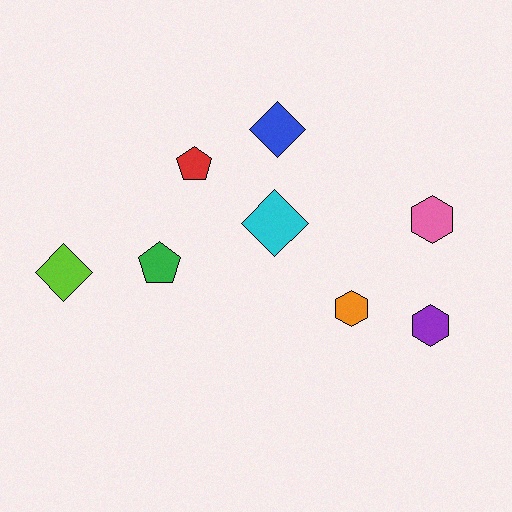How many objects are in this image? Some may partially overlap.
There are 8 objects.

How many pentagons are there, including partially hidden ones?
There are 2 pentagons.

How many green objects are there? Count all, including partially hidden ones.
There is 1 green object.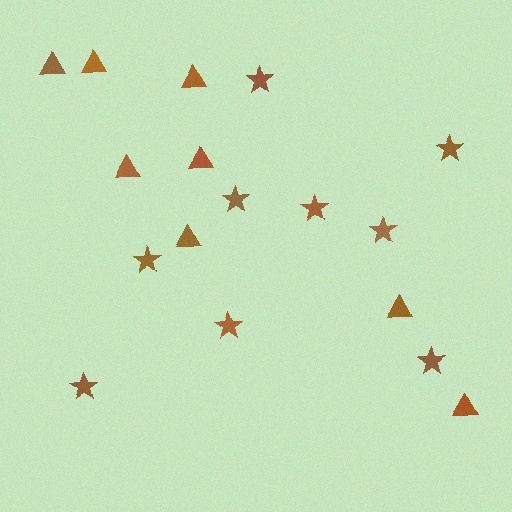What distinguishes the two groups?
There are 2 groups: one group of stars (9) and one group of triangles (8).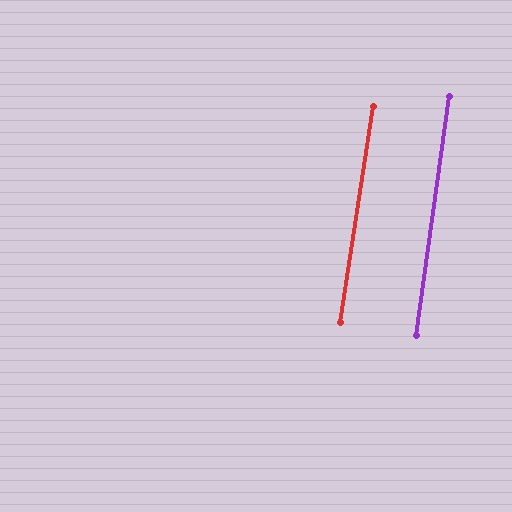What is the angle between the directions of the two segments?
Approximately 1 degree.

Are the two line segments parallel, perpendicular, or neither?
Parallel — their directions differ by only 0.8°.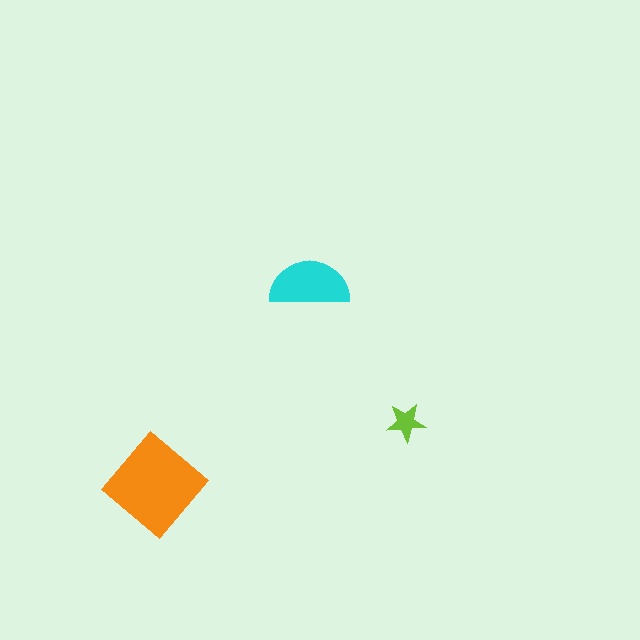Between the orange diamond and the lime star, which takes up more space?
The orange diamond.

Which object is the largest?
The orange diamond.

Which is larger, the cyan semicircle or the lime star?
The cyan semicircle.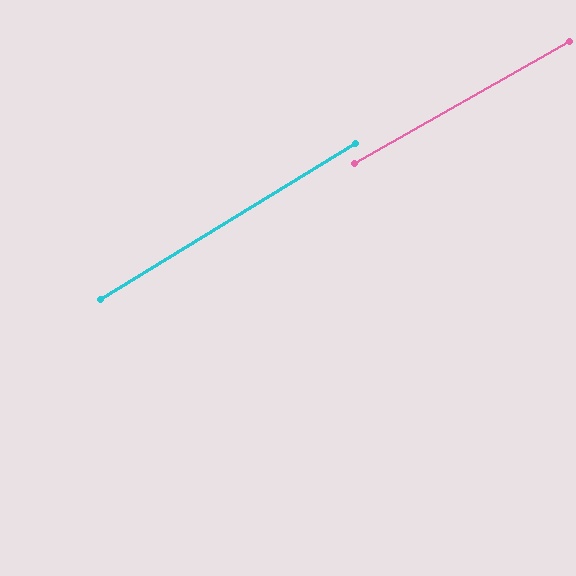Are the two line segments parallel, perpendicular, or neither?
Parallel — their directions differ by only 1.9°.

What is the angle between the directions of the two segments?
Approximately 2 degrees.